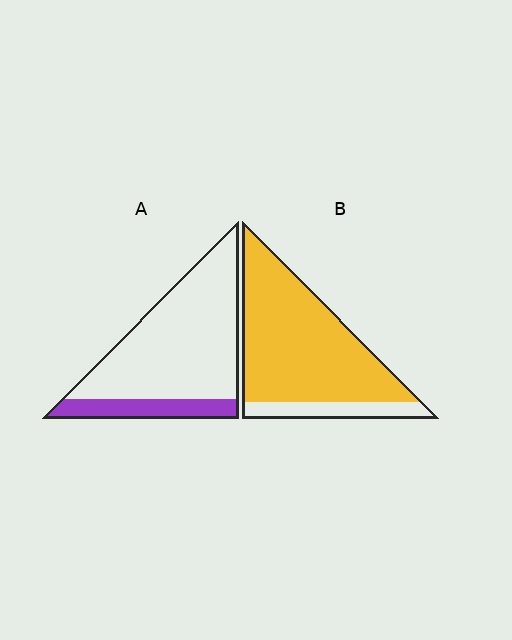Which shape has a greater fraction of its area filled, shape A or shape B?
Shape B.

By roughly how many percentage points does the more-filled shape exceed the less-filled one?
By roughly 65 percentage points (B over A).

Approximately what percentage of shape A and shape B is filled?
A is approximately 20% and B is approximately 85%.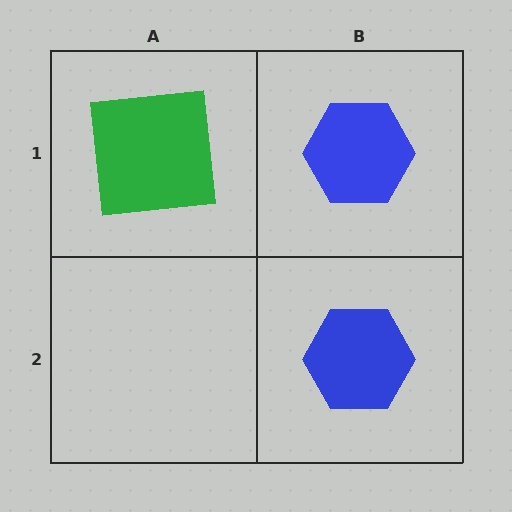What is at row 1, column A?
A green square.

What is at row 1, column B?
A blue hexagon.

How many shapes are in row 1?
2 shapes.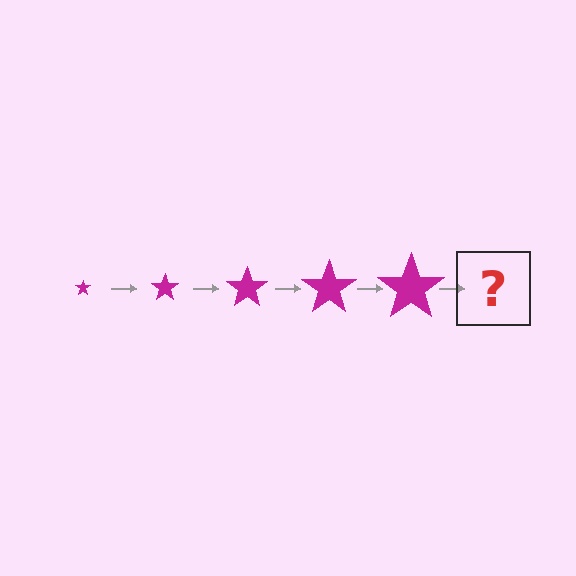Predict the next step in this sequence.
The next step is a magenta star, larger than the previous one.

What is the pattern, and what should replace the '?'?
The pattern is that the star gets progressively larger each step. The '?' should be a magenta star, larger than the previous one.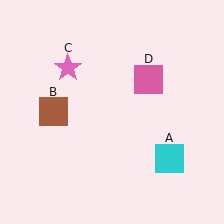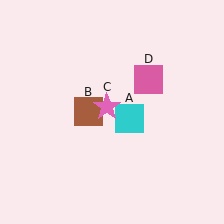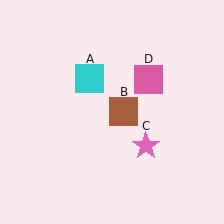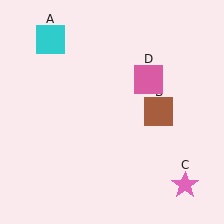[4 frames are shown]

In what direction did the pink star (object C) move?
The pink star (object C) moved down and to the right.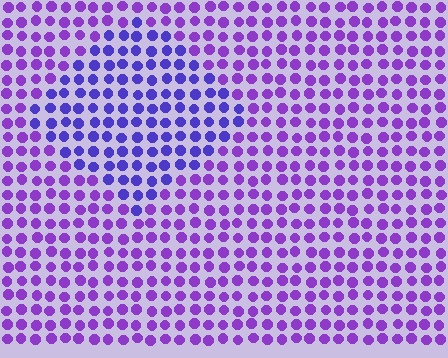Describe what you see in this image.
The image is filled with small purple elements in a uniform arrangement. A diamond-shaped region is visible where the elements are tinted to a slightly different hue, forming a subtle color boundary.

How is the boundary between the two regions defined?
The boundary is defined purely by a slight shift in hue (about 28 degrees). Spacing, size, and orientation are identical on both sides.